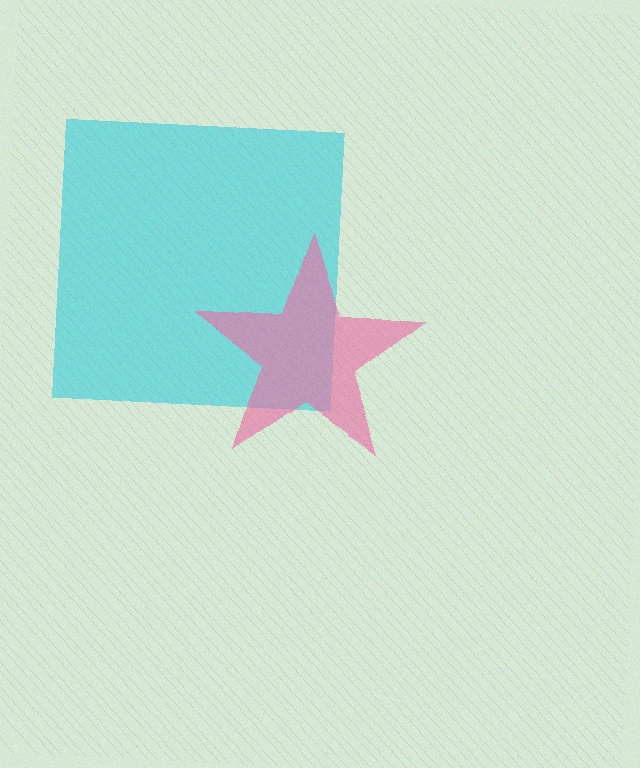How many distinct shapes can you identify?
There are 2 distinct shapes: a cyan square, a pink star.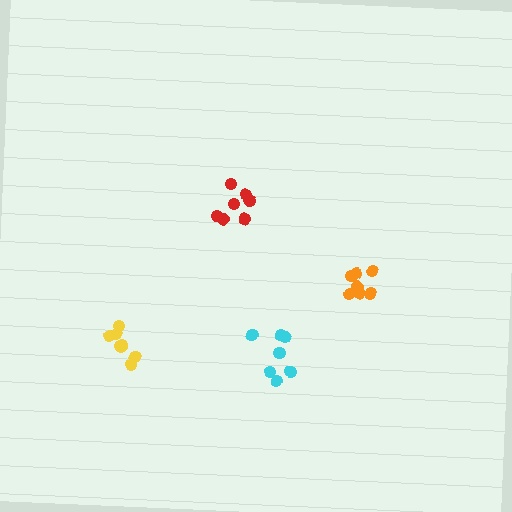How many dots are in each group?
Group 1: 7 dots, Group 2: 7 dots, Group 3: 8 dots, Group 4: 7 dots (29 total).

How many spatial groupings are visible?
There are 4 spatial groupings.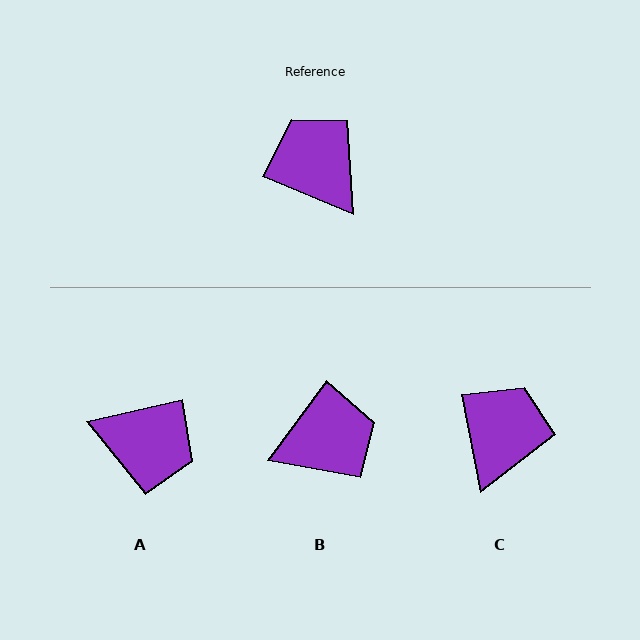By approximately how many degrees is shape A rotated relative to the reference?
Approximately 144 degrees clockwise.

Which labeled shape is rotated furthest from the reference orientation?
A, about 144 degrees away.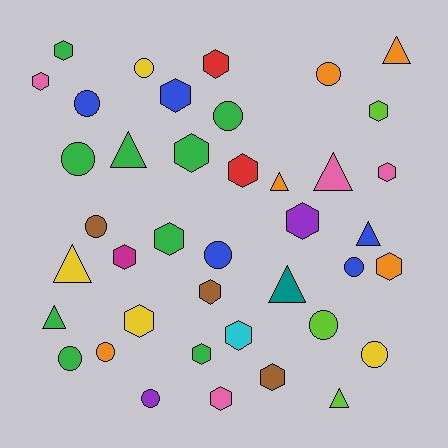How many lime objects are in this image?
There are 3 lime objects.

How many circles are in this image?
There are 13 circles.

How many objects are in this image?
There are 40 objects.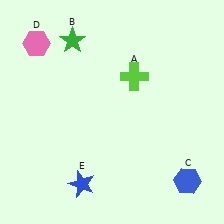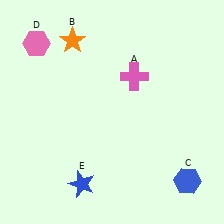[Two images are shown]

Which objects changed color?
A changed from lime to pink. B changed from green to orange.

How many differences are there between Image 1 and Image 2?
There are 2 differences between the two images.